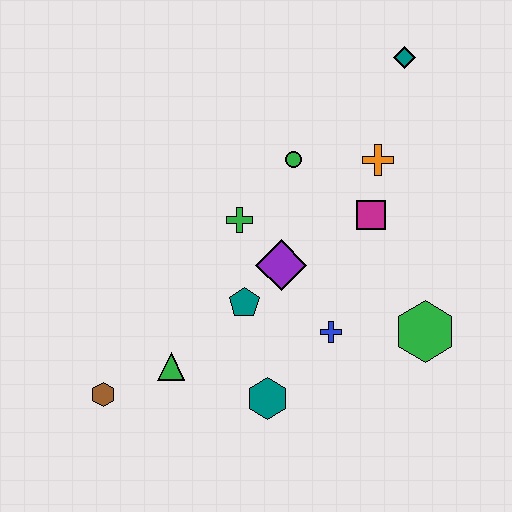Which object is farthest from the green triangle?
The teal diamond is farthest from the green triangle.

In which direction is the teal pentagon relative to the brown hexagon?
The teal pentagon is to the right of the brown hexagon.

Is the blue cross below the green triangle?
No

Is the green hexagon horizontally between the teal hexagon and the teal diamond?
No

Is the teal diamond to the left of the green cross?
No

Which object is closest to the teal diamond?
The orange cross is closest to the teal diamond.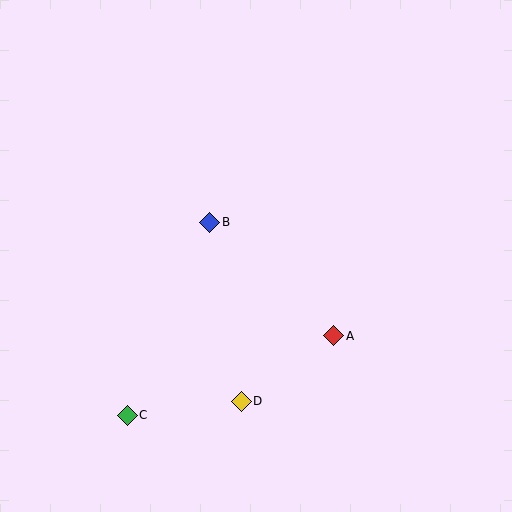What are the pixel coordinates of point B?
Point B is at (210, 222).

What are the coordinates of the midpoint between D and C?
The midpoint between D and C is at (184, 408).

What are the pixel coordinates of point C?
Point C is at (127, 415).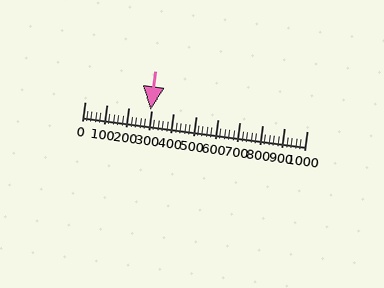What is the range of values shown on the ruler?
The ruler shows values from 0 to 1000.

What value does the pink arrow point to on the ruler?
The pink arrow points to approximately 296.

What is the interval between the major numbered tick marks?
The major tick marks are spaced 100 units apart.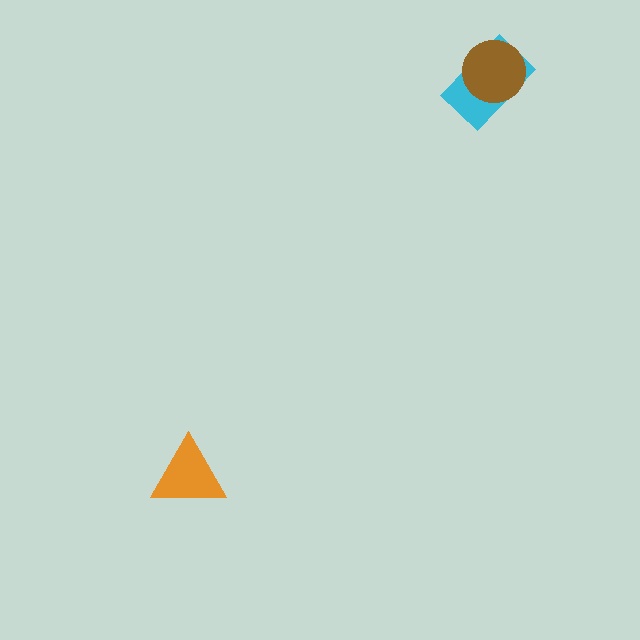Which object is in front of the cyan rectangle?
The brown circle is in front of the cyan rectangle.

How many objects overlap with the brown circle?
1 object overlaps with the brown circle.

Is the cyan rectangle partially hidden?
Yes, it is partially covered by another shape.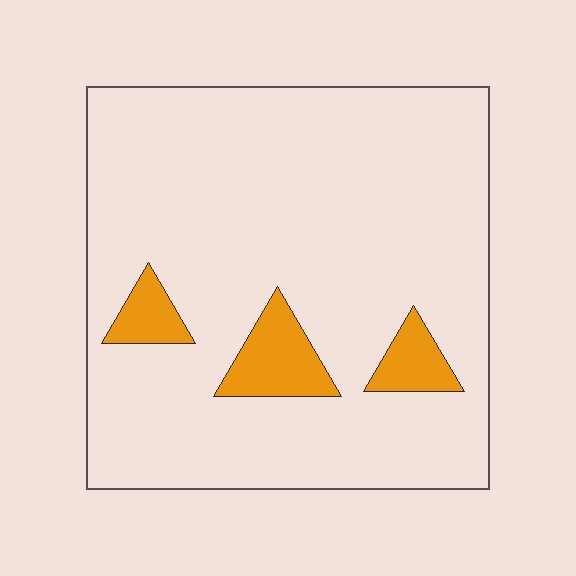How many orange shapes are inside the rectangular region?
3.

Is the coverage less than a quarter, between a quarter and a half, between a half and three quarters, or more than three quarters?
Less than a quarter.